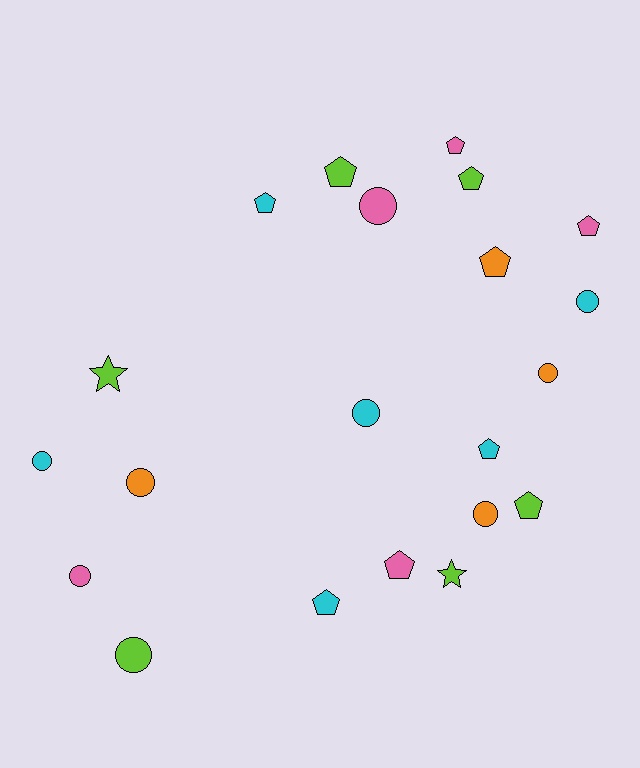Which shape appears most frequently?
Pentagon, with 10 objects.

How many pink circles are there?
There are 2 pink circles.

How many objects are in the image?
There are 21 objects.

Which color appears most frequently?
Lime, with 6 objects.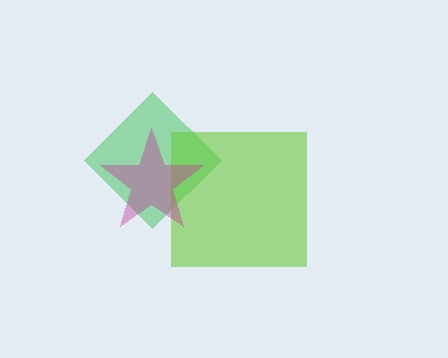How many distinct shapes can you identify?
There are 3 distinct shapes: a green diamond, a lime square, a magenta star.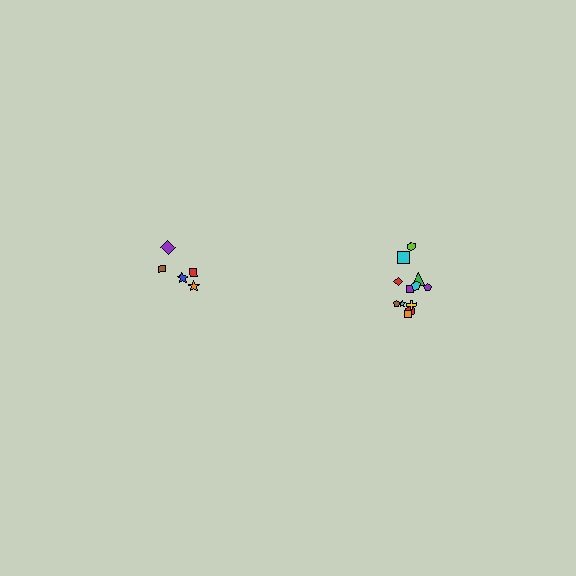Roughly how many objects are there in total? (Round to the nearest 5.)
Roughly 15 objects in total.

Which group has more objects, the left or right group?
The right group.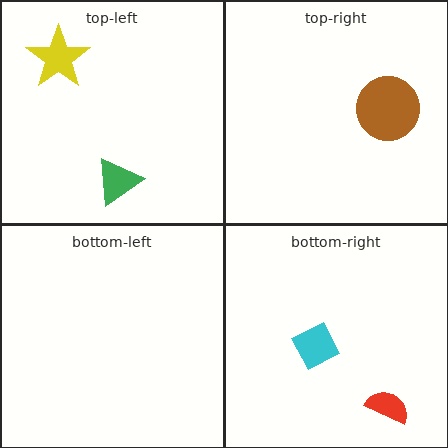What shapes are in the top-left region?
The green triangle, the yellow star.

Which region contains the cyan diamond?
The bottom-right region.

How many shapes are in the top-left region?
2.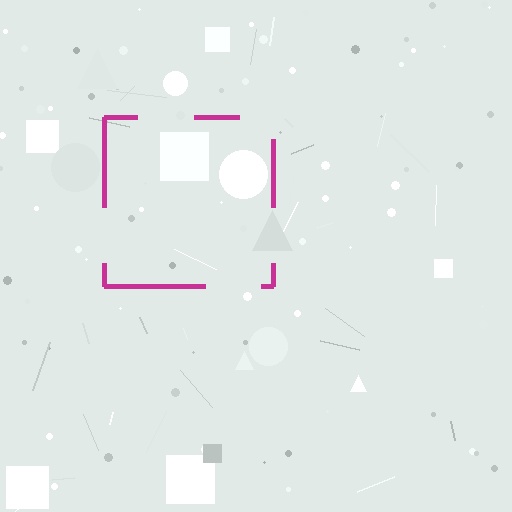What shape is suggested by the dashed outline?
The dashed outline suggests a square.